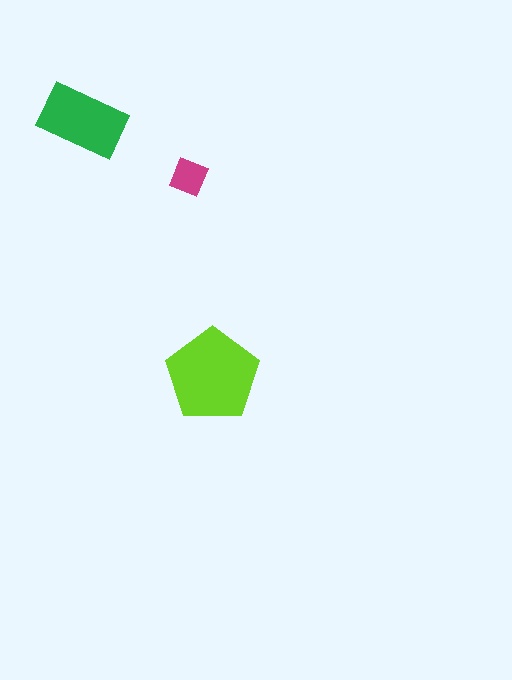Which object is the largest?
The lime pentagon.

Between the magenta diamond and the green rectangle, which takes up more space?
The green rectangle.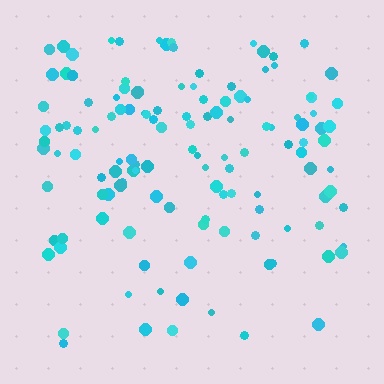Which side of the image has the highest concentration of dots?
The top.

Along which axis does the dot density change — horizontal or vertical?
Vertical.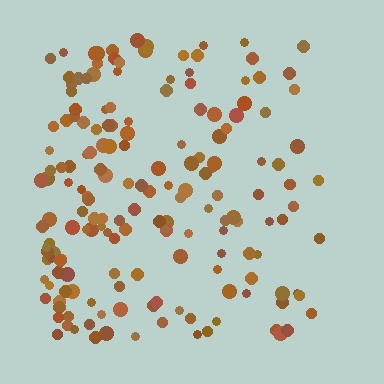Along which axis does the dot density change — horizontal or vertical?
Horizontal.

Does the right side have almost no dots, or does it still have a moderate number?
Still a moderate number, just noticeably fewer than the left.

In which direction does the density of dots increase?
From right to left, with the left side densest.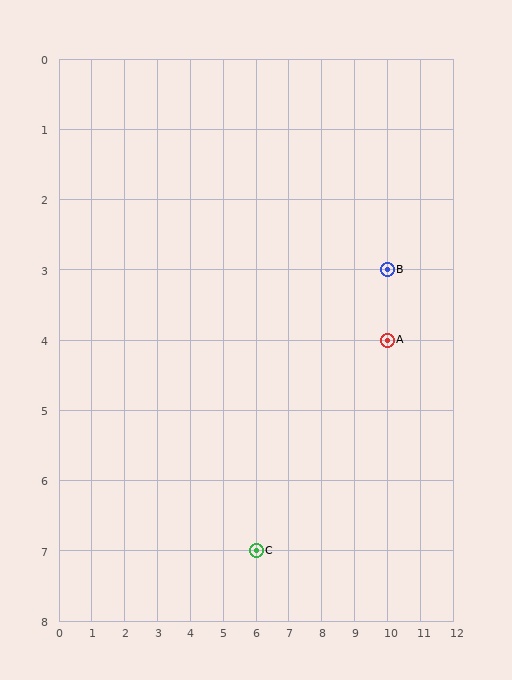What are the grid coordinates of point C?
Point C is at grid coordinates (6, 7).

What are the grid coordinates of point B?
Point B is at grid coordinates (10, 3).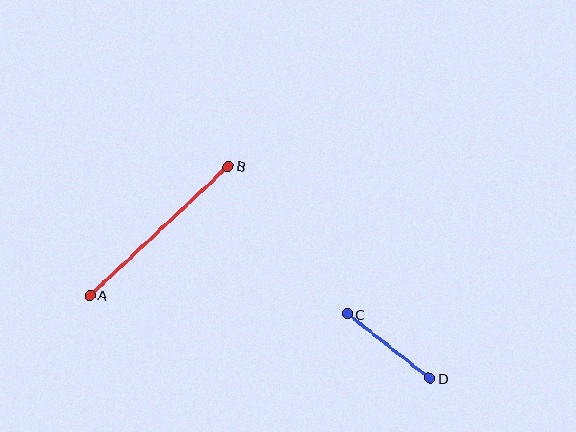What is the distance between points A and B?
The distance is approximately 189 pixels.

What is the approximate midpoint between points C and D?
The midpoint is at approximately (388, 346) pixels.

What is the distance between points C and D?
The distance is approximately 105 pixels.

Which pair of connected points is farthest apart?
Points A and B are farthest apart.